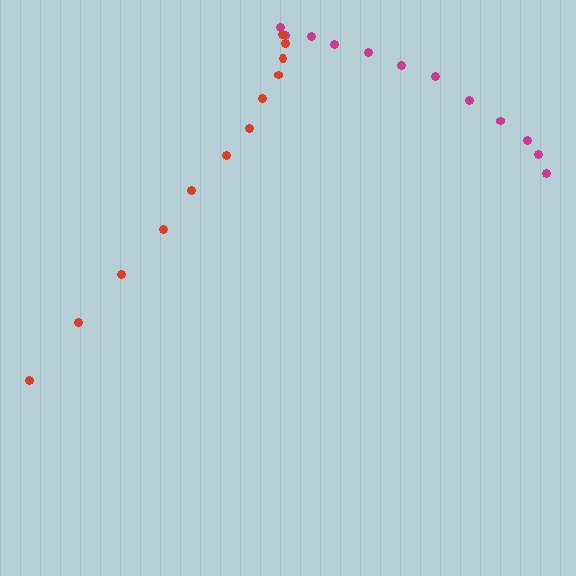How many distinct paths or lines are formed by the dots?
There are 2 distinct paths.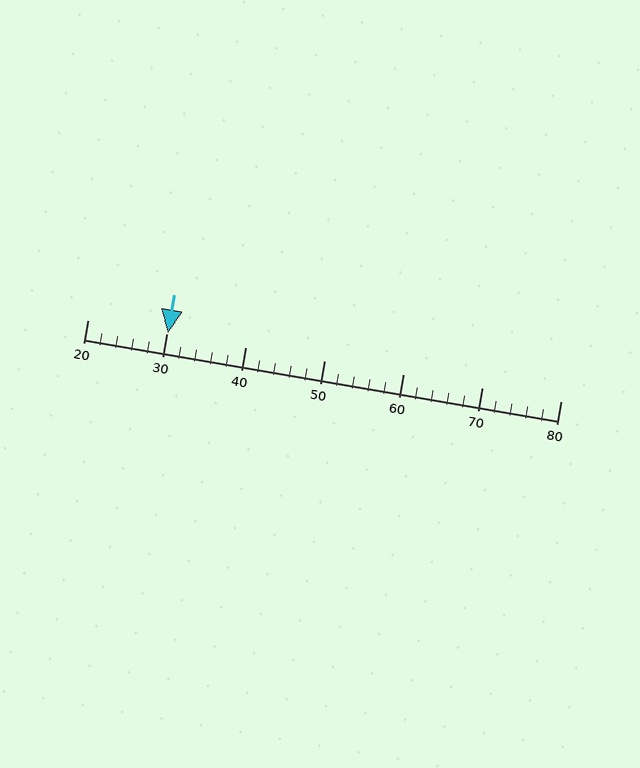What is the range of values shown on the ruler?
The ruler shows values from 20 to 80.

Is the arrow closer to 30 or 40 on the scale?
The arrow is closer to 30.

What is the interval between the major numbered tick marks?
The major tick marks are spaced 10 units apart.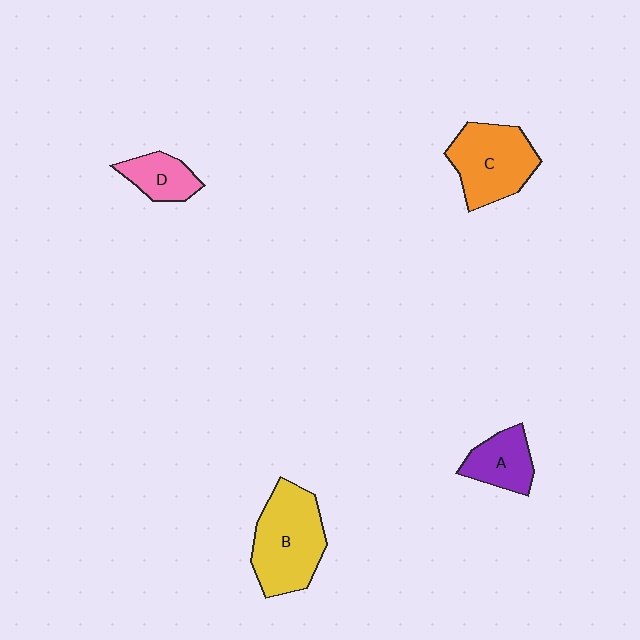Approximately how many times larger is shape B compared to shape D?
Approximately 2.2 times.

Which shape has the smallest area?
Shape D (pink).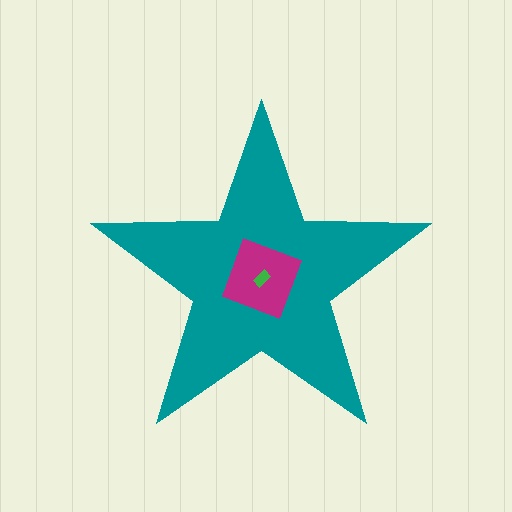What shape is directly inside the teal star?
The magenta square.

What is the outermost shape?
The teal star.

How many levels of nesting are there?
3.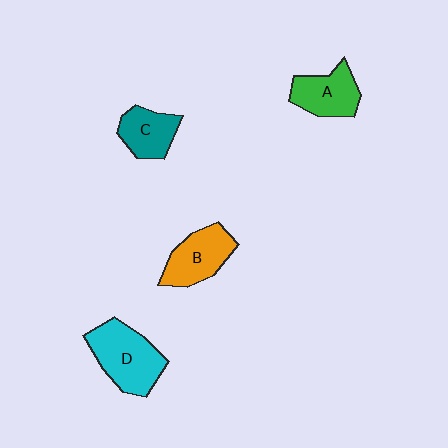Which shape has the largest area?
Shape D (cyan).